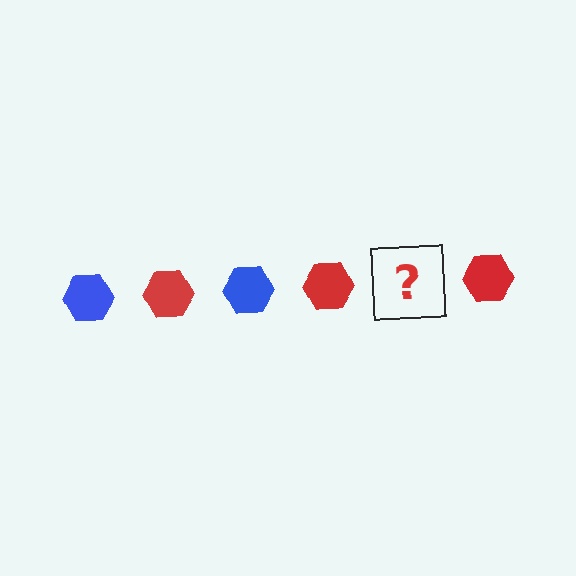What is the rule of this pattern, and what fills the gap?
The rule is that the pattern cycles through blue, red hexagons. The gap should be filled with a blue hexagon.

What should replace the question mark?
The question mark should be replaced with a blue hexagon.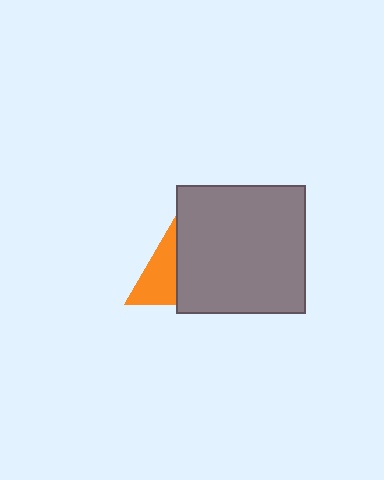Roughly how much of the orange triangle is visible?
A small part of it is visible (roughly 32%).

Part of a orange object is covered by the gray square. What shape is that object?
It is a triangle.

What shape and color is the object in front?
The object in front is a gray square.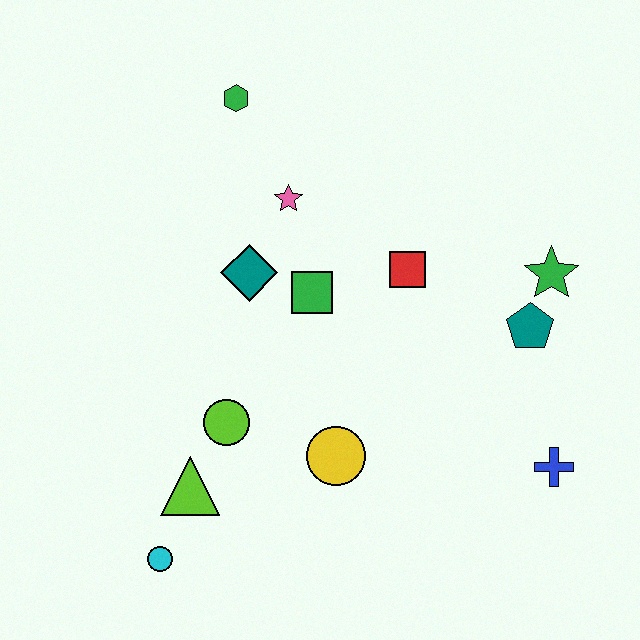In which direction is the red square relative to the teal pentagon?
The red square is to the left of the teal pentagon.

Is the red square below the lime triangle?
No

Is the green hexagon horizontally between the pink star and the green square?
No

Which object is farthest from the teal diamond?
The blue cross is farthest from the teal diamond.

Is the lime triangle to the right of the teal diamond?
No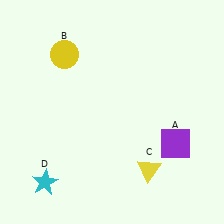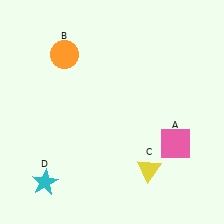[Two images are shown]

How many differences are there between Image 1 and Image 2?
There are 2 differences between the two images.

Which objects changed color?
A changed from purple to pink. B changed from yellow to orange.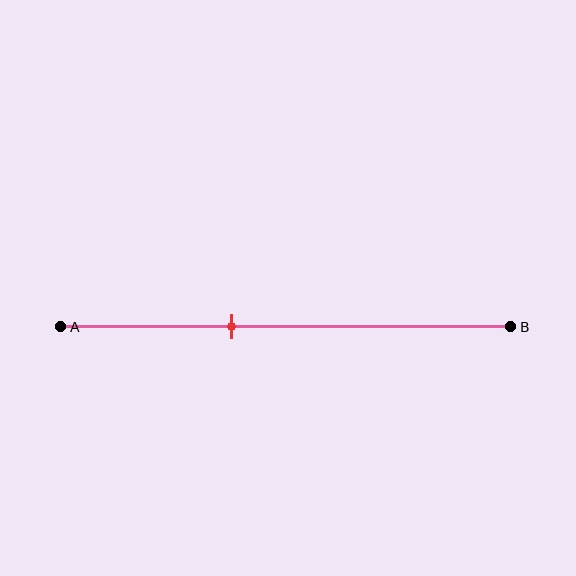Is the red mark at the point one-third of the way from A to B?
No, the mark is at about 40% from A, not at the 33% one-third point.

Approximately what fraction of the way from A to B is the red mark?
The red mark is approximately 40% of the way from A to B.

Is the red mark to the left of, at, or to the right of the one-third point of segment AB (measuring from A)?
The red mark is to the right of the one-third point of segment AB.